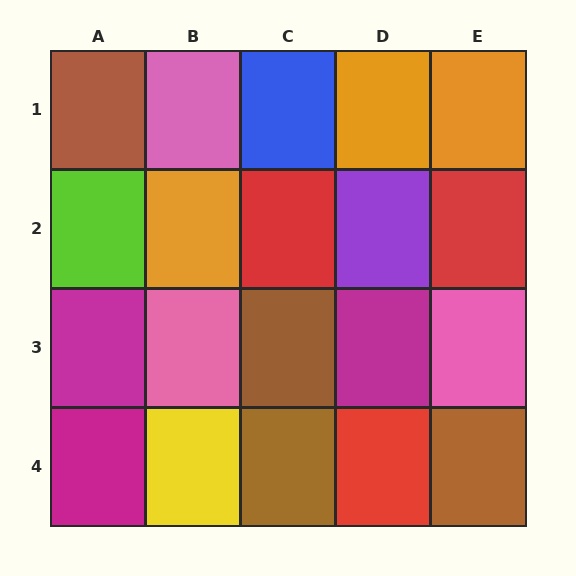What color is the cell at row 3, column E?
Pink.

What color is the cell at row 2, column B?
Orange.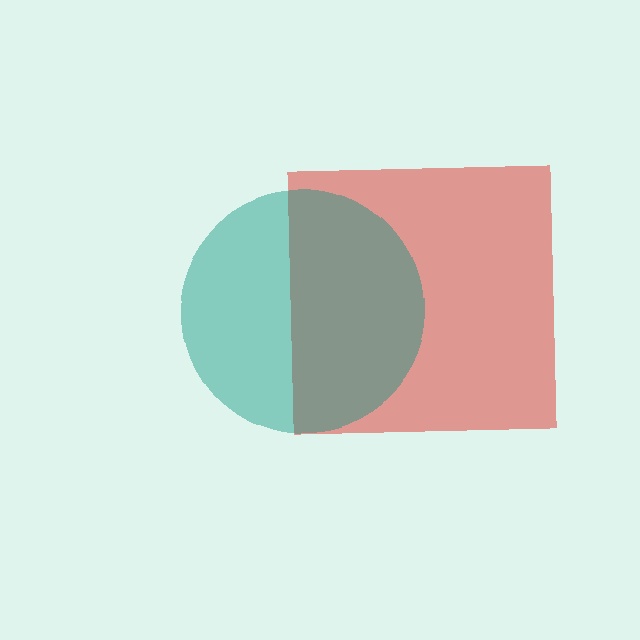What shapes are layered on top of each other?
The layered shapes are: a red square, a teal circle.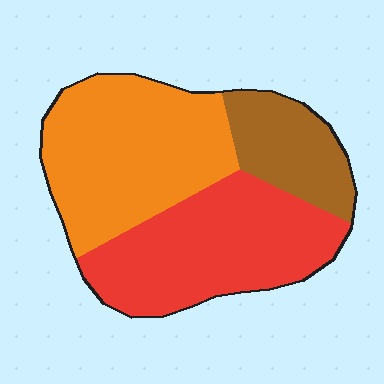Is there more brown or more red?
Red.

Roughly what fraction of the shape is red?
Red takes up about two fifths (2/5) of the shape.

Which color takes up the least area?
Brown, at roughly 20%.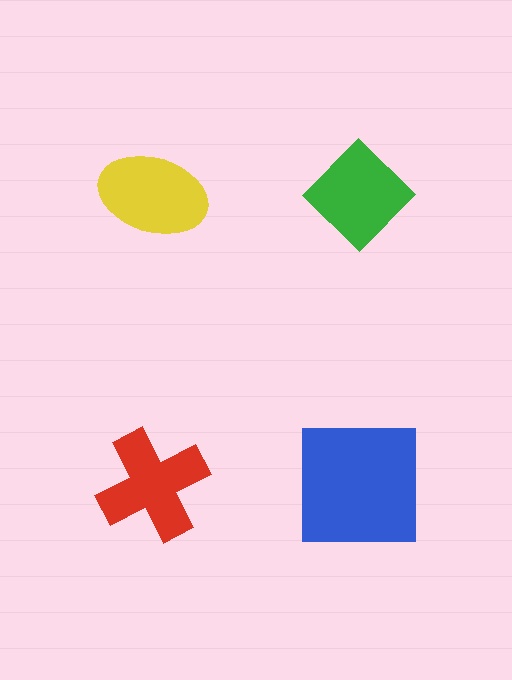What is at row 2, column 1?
A red cross.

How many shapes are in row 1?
2 shapes.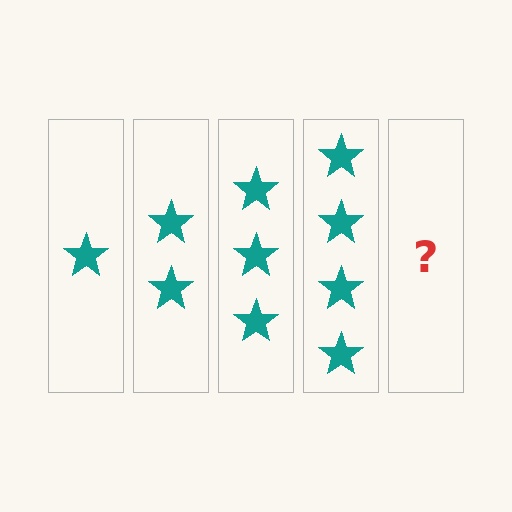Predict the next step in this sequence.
The next step is 5 stars.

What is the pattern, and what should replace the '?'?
The pattern is that each step adds one more star. The '?' should be 5 stars.